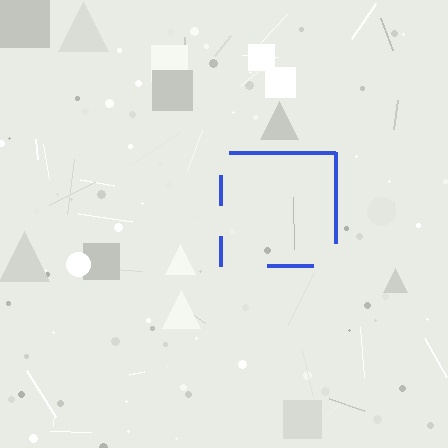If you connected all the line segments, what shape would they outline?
They would outline a square.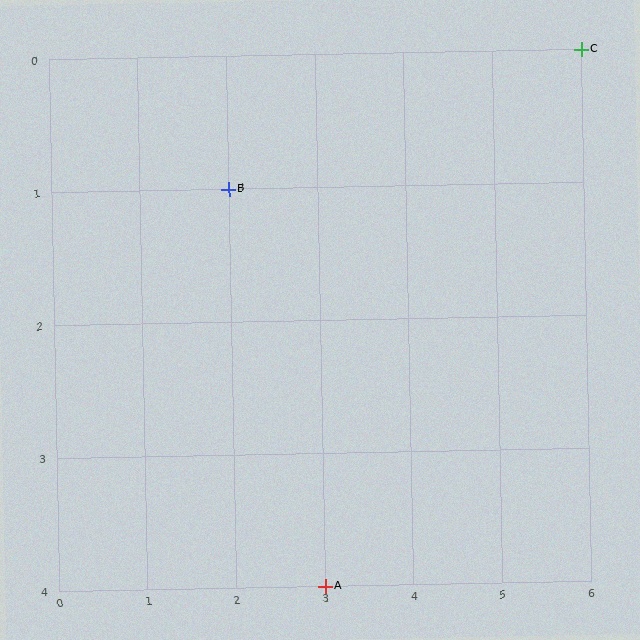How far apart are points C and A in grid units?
Points C and A are 3 columns and 4 rows apart (about 5.0 grid units diagonally).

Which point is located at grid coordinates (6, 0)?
Point C is at (6, 0).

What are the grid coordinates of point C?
Point C is at grid coordinates (6, 0).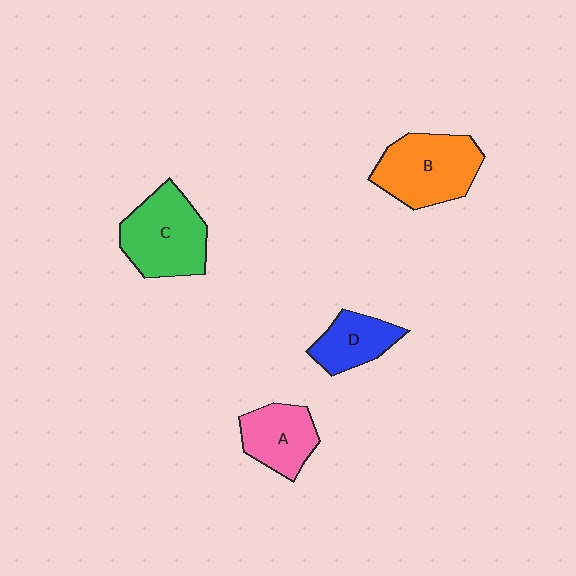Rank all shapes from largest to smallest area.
From largest to smallest: B (orange), C (green), A (pink), D (blue).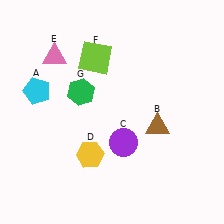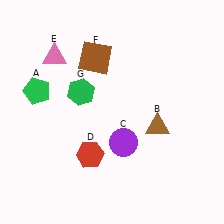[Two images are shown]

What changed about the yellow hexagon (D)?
In Image 1, D is yellow. In Image 2, it changed to red.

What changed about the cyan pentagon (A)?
In Image 1, A is cyan. In Image 2, it changed to green.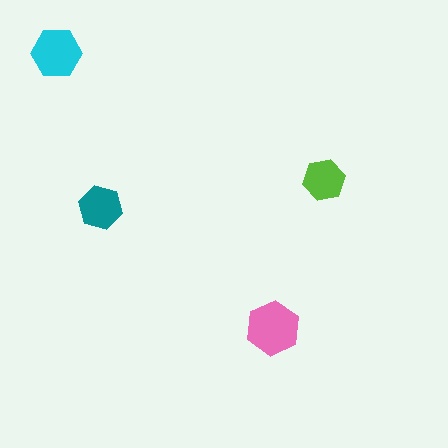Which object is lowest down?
The pink hexagon is bottommost.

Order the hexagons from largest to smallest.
the pink one, the cyan one, the teal one, the lime one.